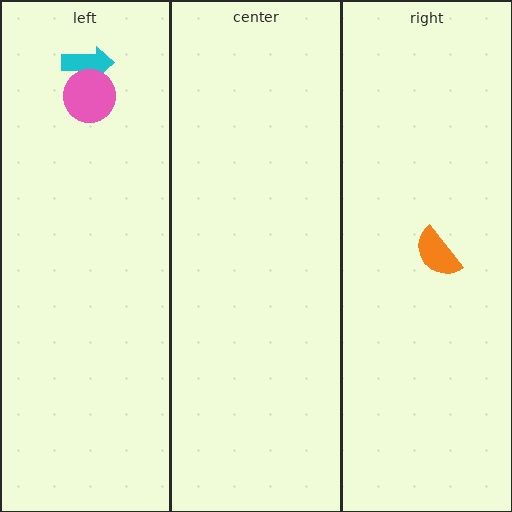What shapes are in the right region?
The orange semicircle.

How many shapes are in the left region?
2.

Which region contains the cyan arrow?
The left region.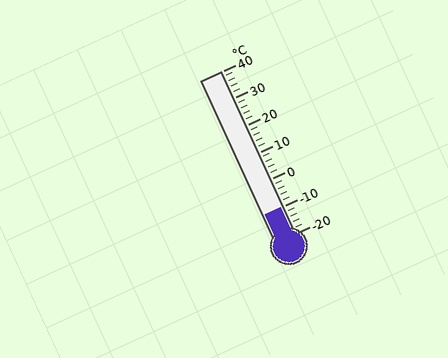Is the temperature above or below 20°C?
The temperature is below 20°C.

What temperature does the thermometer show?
The thermometer shows approximately -10°C.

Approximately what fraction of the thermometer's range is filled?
The thermometer is filled to approximately 15% of its range.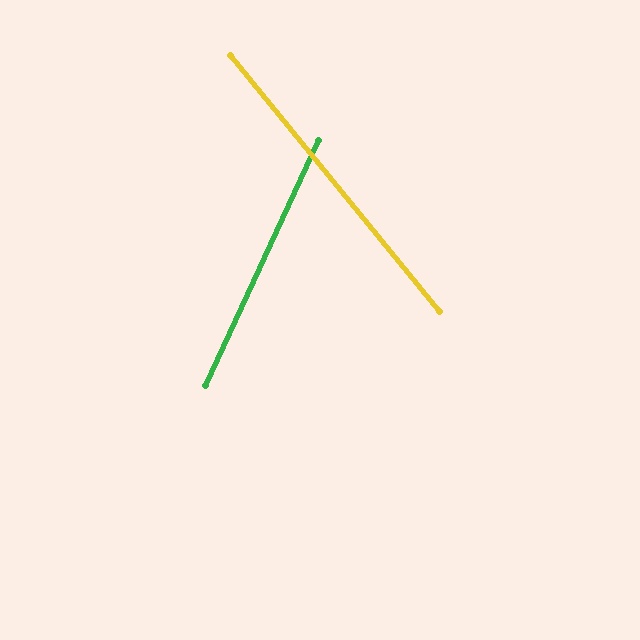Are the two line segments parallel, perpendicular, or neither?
Neither parallel nor perpendicular — they differ by about 64°.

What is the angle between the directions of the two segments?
Approximately 64 degrees.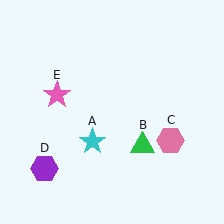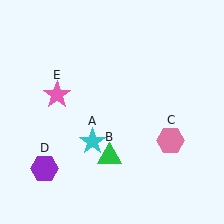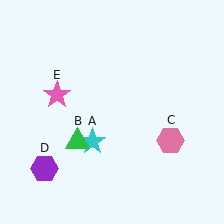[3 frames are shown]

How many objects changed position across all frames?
1 object changed position: green triangle (object B).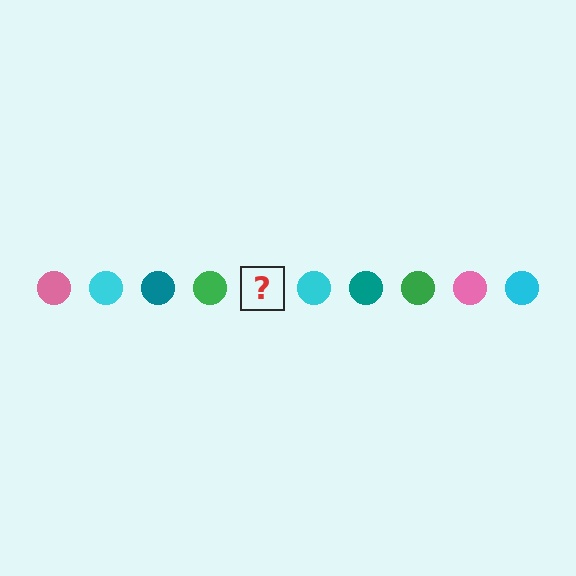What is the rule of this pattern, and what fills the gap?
The rule is that the pattern cycles through pink, cyan, teal, green circles. The gap should be filled with a pink circle.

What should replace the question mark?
The question mark should be replaced with a pink circle.